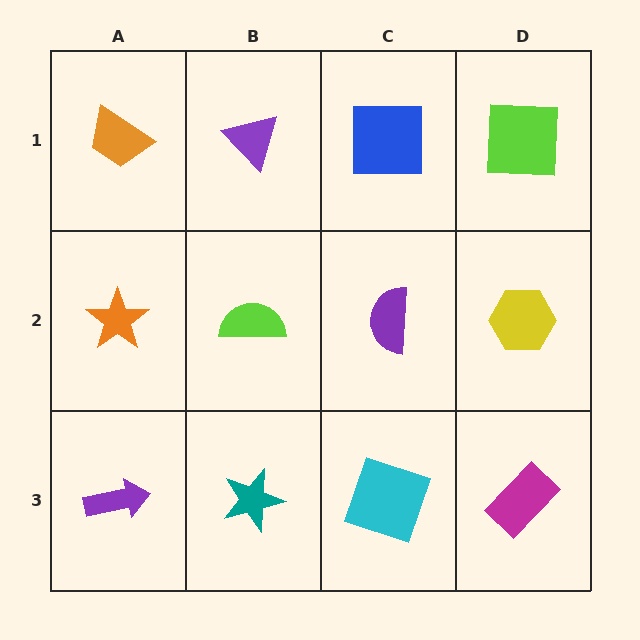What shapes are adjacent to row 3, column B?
A lime semicircle (row 2, column B), a purple arrow (row 3, column A), a cyan square (row 3, column C).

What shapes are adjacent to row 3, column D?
A yellow hexagon (row 2, column D), a cyan square (row 3, column C).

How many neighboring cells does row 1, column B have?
3.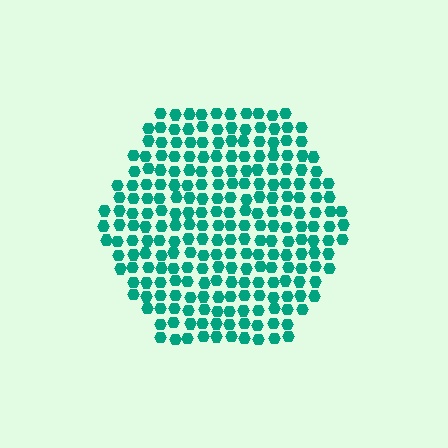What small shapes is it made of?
It is made of small hexagons.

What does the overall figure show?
The overall figure shows a hexagon.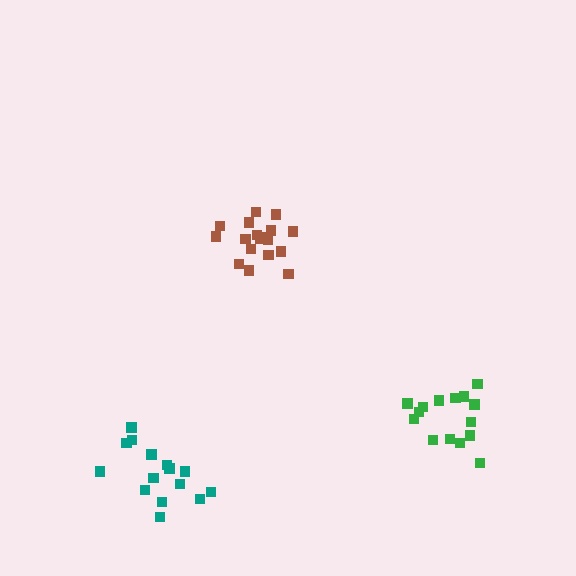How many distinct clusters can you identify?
There are 3 distinct clusters.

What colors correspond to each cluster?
The clusters are colored: brown, teal, green.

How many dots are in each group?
Group 1: 18 dots, Group 2: 15 dots, Group 3: 15 dots (48 total).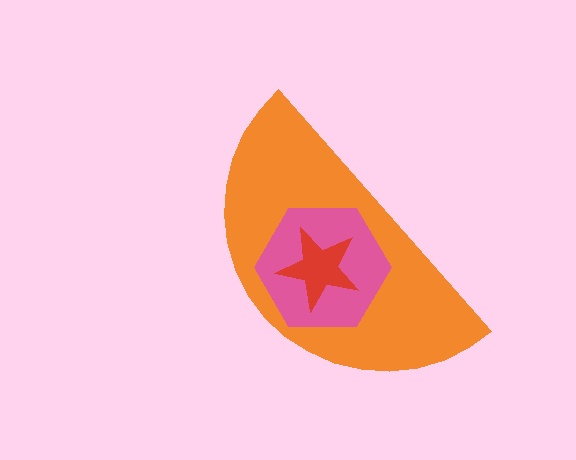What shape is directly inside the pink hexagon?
The red star.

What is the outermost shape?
The orange semicircle.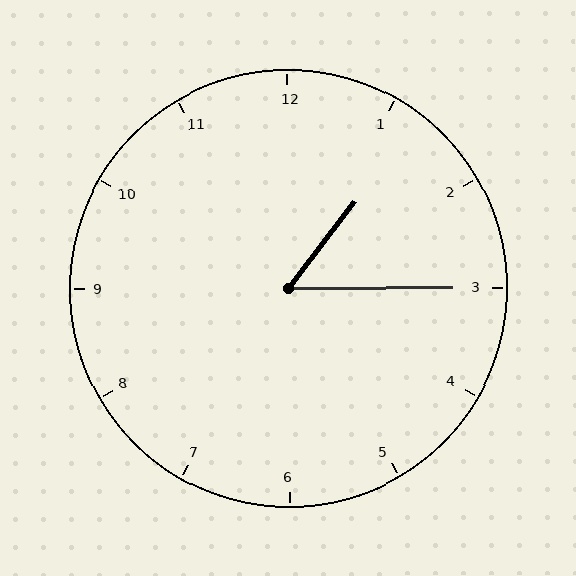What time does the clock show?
1:15.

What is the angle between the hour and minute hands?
Approximately 52 degrees.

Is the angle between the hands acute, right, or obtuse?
It is acute.